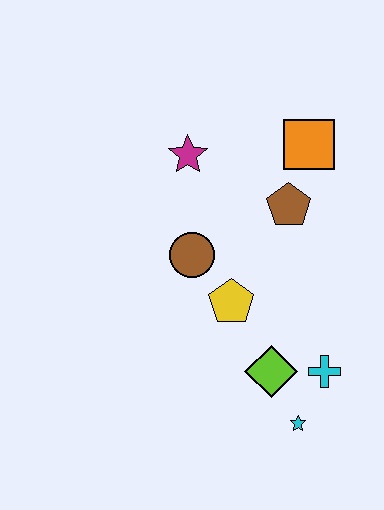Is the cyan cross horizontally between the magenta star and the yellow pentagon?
No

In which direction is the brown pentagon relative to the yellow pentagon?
The brown pentagon is above the yellow pentagon.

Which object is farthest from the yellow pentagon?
The orange square is farthest from the yellow pentagon.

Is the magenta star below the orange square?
Yes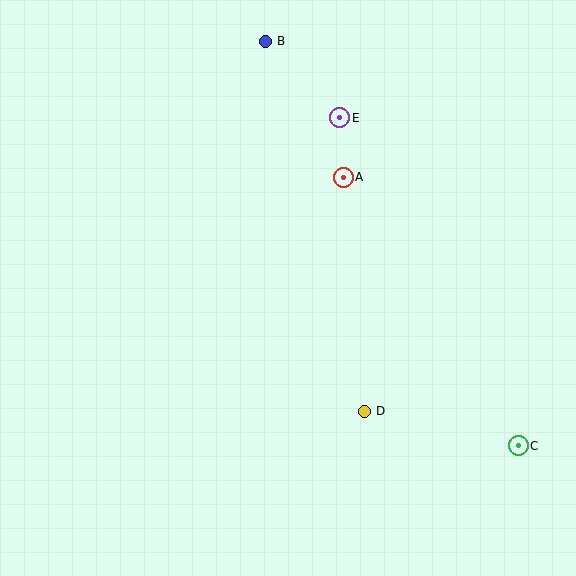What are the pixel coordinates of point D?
Point D is at (364, 411).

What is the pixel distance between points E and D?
The distance between E and D is 295 pixels.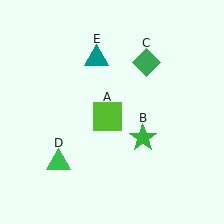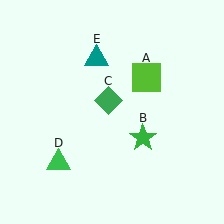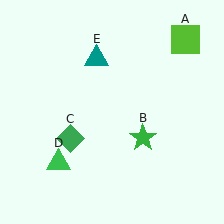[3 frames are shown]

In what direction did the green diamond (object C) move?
The green diamond (object C) moved down and to the left.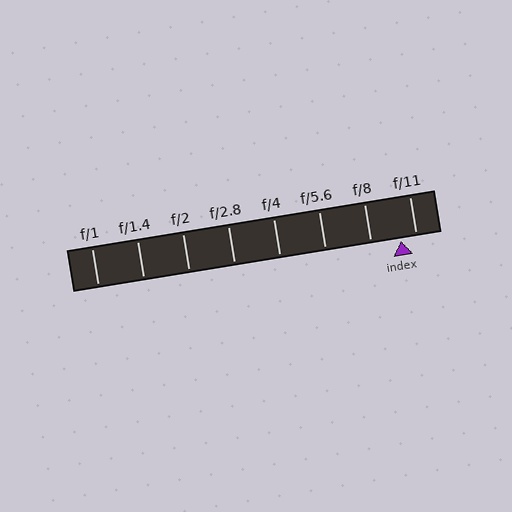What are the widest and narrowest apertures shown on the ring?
The widest aperture shown is f/1 and the narrowest is f/11.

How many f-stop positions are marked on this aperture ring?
There are 8 f-stop positions marked.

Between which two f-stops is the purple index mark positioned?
The index mark is between f/8 and f/11.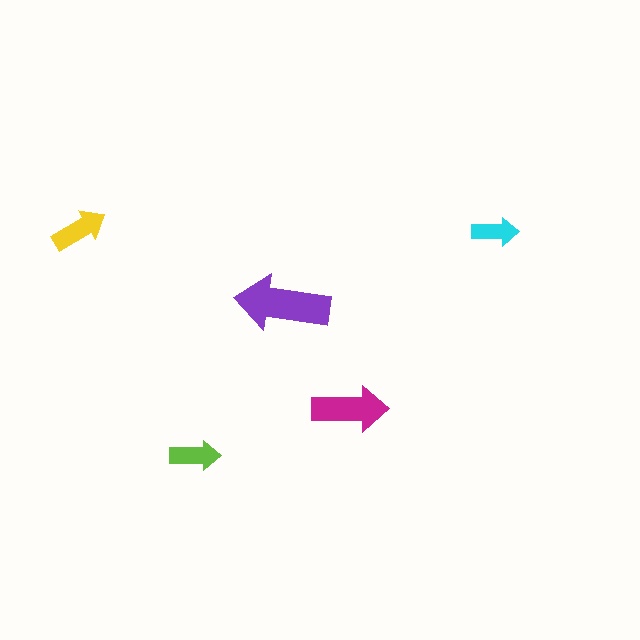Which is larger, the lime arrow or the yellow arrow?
The yellow one.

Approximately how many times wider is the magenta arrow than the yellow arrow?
About 1.5 times wider.